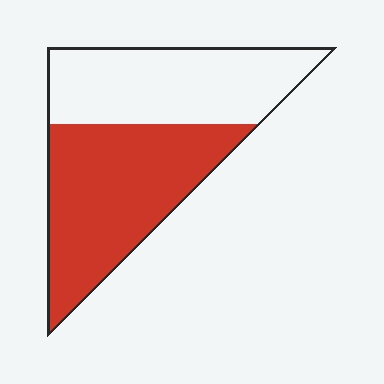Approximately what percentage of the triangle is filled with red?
Approximately 55%.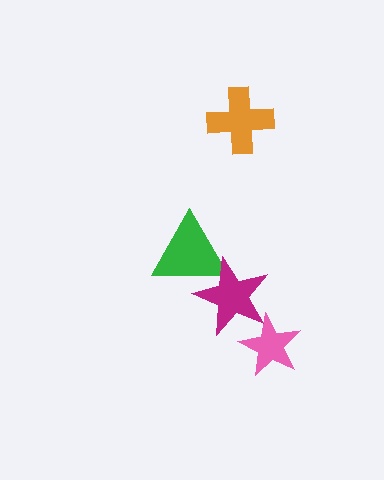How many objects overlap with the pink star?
1 object overlaps with the pink star.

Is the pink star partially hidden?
Yes, it is partially covered by another shape.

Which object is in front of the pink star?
The magenta star is in front of the pink star.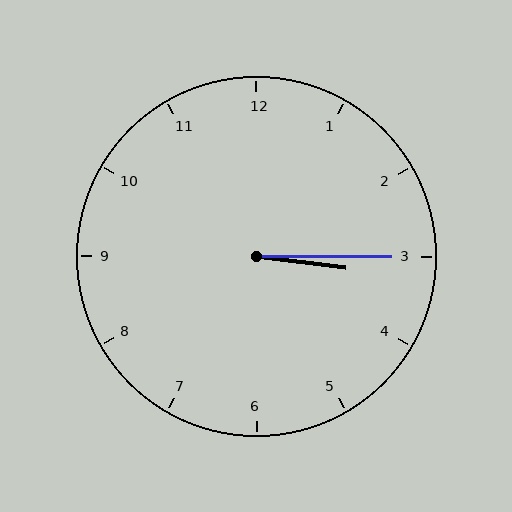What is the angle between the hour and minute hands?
Approximately 8 degrees.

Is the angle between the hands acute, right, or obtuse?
It is acute.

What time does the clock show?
3:15.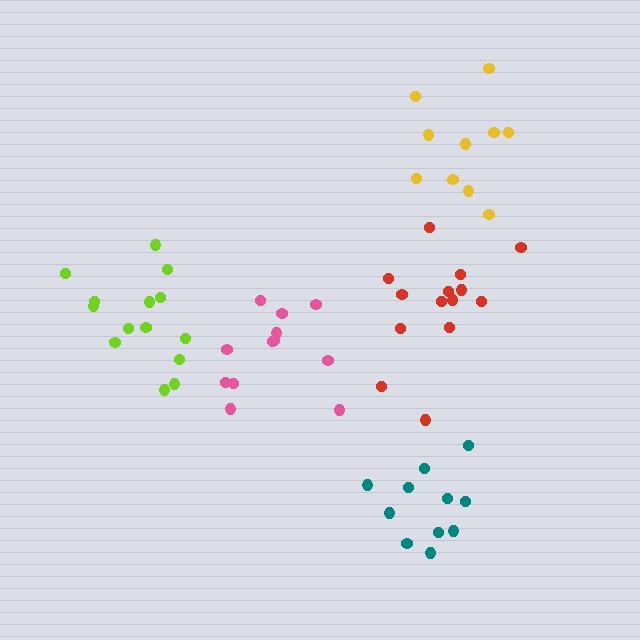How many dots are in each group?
Group 1: 10 dots, Group 2: 14 dots, Group 3: 14 dots, Group 4: 11 dots, Group 5: 12 dots (61 total).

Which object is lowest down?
The teal cluster is bottommost.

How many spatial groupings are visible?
There are 5 spatial groupings.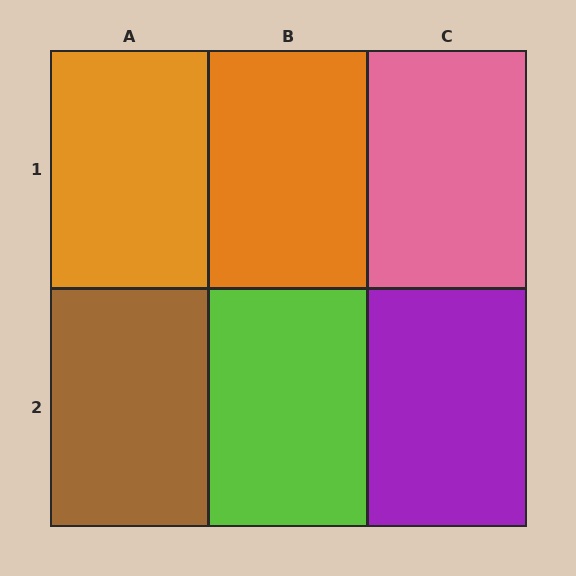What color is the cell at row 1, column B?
Orange.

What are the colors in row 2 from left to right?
Brown, lime, purple.